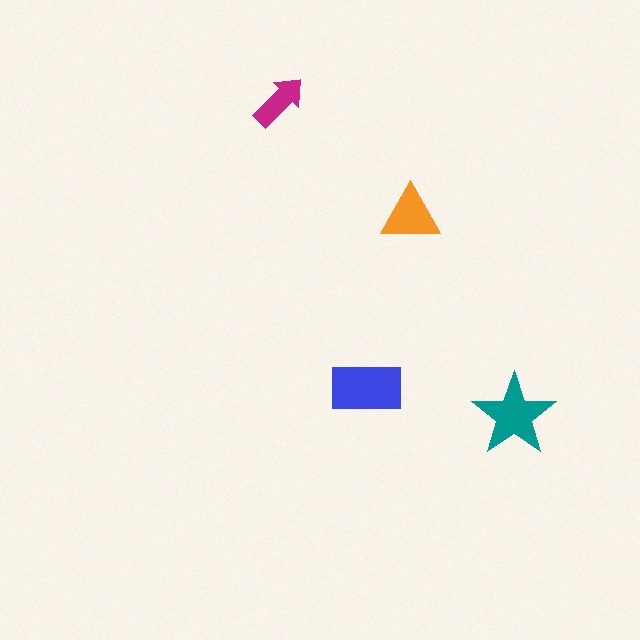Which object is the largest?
The blue rectangle.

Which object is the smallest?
The magenta arrow.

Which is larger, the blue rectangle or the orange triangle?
The blue rectangle.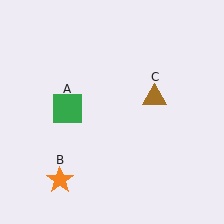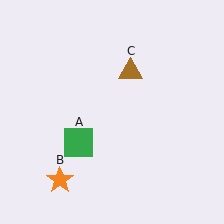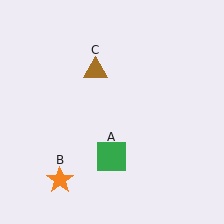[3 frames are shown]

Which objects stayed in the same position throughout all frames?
Orange star (object B) remained stationary.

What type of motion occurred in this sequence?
The green square (object A), brown triangle (object C) rotated counterclockwise around the center of the scene.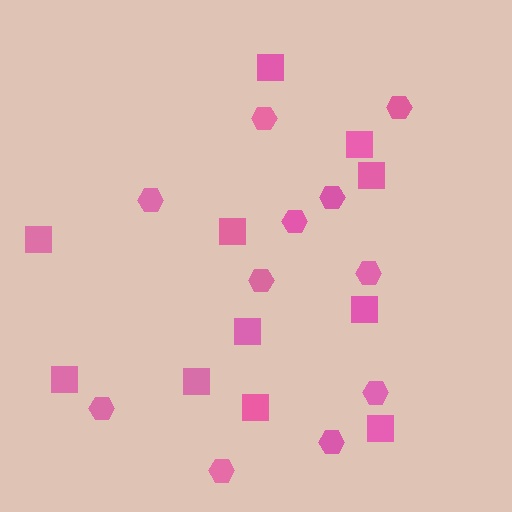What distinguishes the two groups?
There are 2 groups: one group of squares (11) and one group of hexagons (11).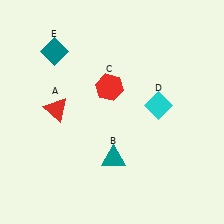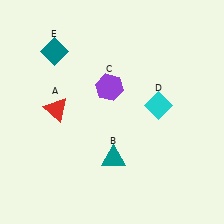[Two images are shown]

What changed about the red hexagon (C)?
In Image 1, C is red. In Image 2, it changed to purple.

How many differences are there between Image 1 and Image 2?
There is 1 difference between the two images.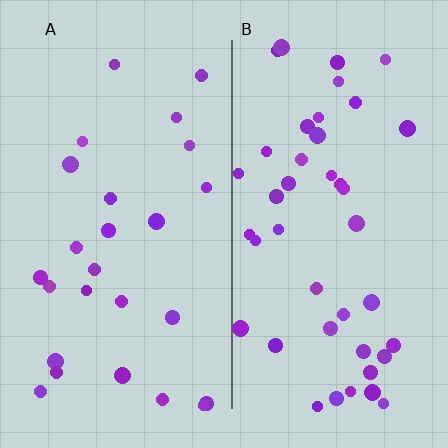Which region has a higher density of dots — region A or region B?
B (the right).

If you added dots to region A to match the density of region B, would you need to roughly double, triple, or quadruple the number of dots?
Approximately double.